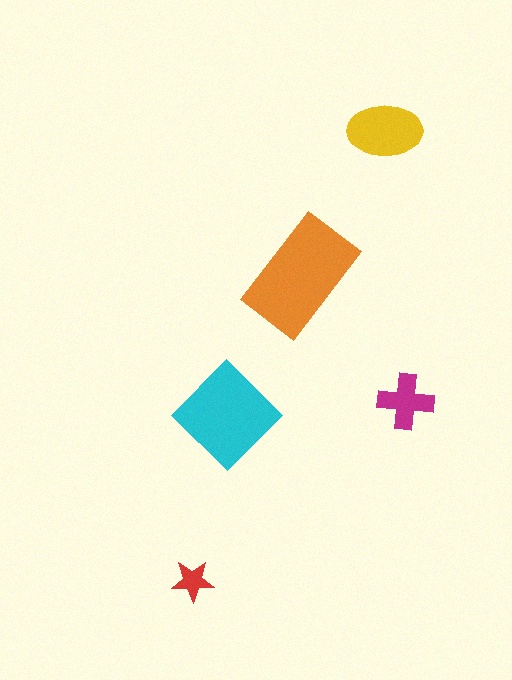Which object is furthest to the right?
The magenta cross is rightmost.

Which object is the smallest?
The red star.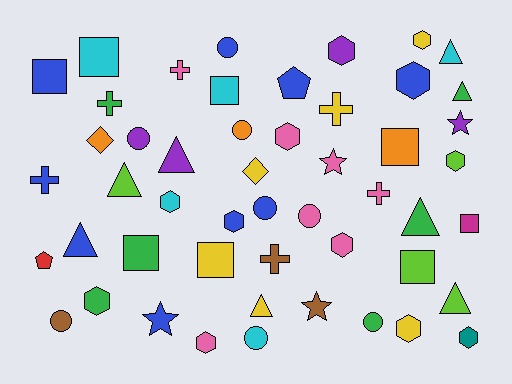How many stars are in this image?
There are 4 stars.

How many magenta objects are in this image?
There is 1 magenta object.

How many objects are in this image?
There are 50 objects.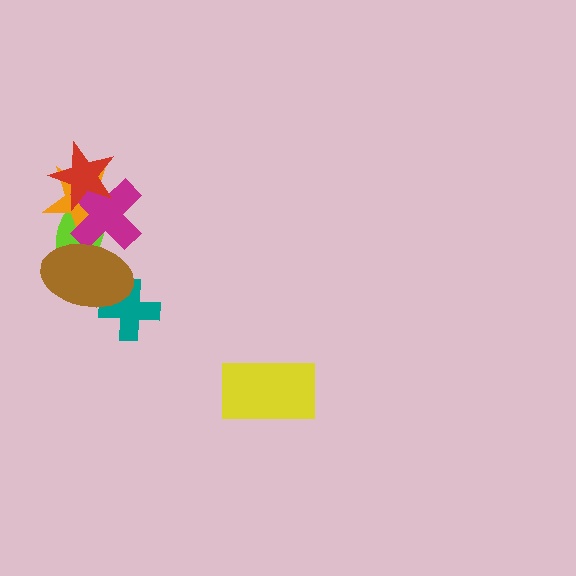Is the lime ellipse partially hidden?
Yes, it is partially covered by another shape.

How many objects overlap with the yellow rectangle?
0 objects overlap with the yellow rectangle.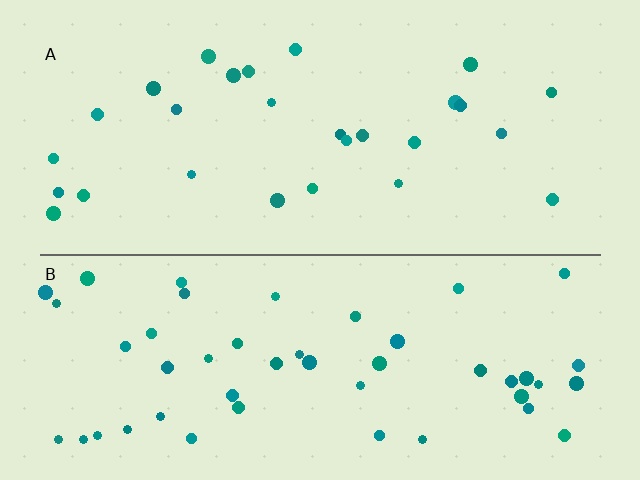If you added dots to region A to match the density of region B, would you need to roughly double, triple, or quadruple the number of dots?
Approximately double.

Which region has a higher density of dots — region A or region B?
B (the bottom).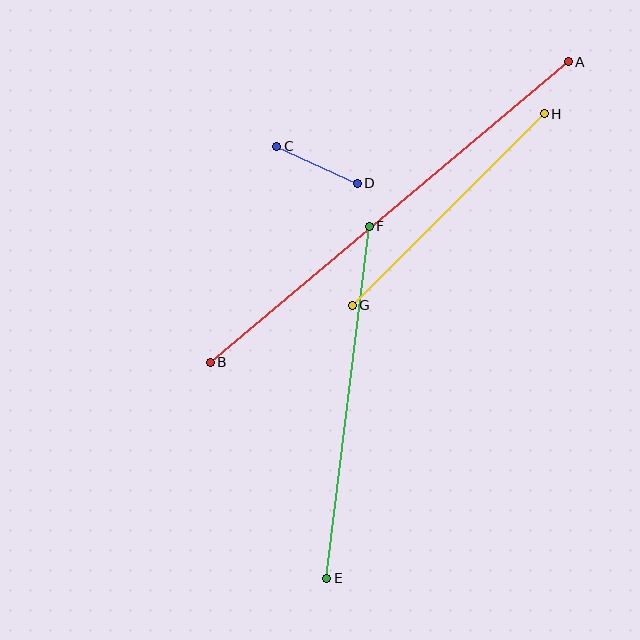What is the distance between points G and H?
The distance is approximately 271 pixels.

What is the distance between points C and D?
The distance is approximately 88 pixels.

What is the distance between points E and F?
The distance is approximately 354 pixels.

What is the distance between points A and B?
The distance is approximately 467 pixels.